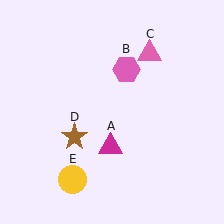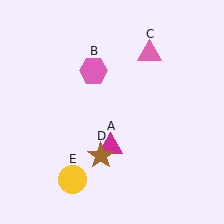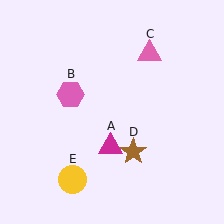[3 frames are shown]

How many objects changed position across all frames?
2 objects changed position: pink hexagon (object B), brown star (object D).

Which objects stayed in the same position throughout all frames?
Magenta triangle (object A) and pink triangle (object C) and yellow circle (object E) remained stationary.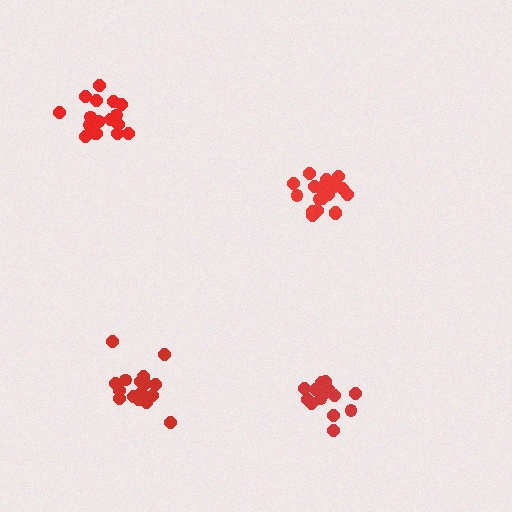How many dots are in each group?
Group 1: 20 dots, Group 2: 14 dots, Group 3: 18 dots, Group 4: 18 dots (70 total).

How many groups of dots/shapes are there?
There are 4 groups.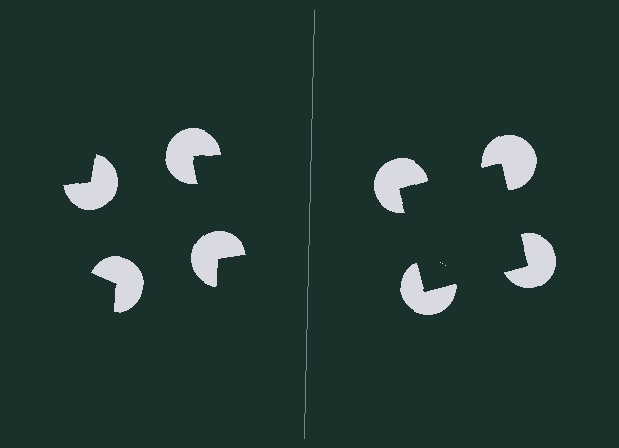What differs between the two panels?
The pac-man discs are positioned identically on both sides; only the wedge orientations differ. On the right they align to a square; on the left they are misaligned.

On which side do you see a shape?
An illusory square appears on the right side. On the left side the wedge cuts are rotated, so no coherent shape forms.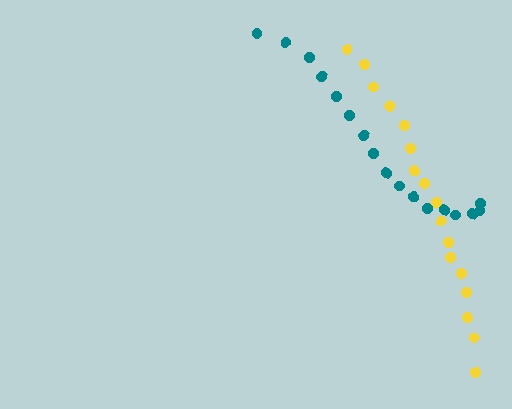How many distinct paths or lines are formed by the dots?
There are 2 distinct paths.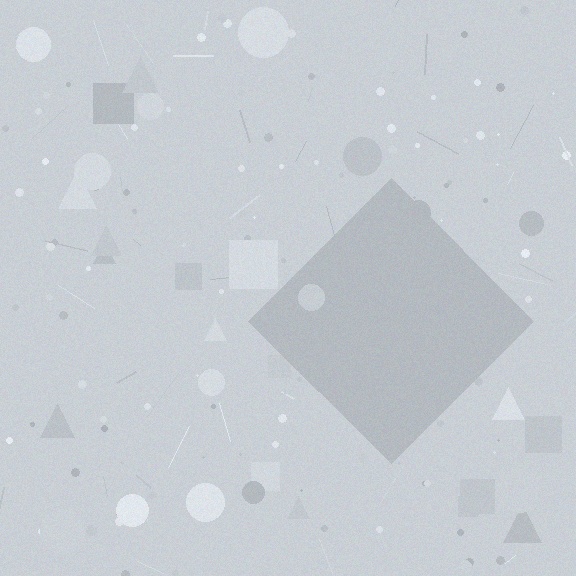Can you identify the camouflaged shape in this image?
The camouflaged shape is a diamond.